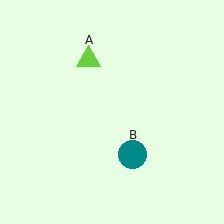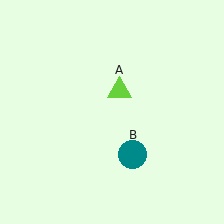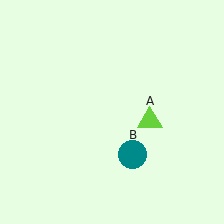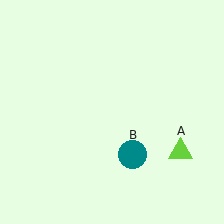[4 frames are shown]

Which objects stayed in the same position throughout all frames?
Teal circle (object B) remained stationary.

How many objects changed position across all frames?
1 object changed position: lime triangle (object A).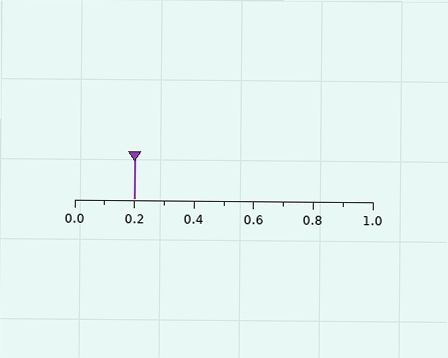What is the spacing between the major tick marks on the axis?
The major ticks are spaced 0.2 apart.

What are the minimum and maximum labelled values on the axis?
The axis runs from 0.0 to 1.0.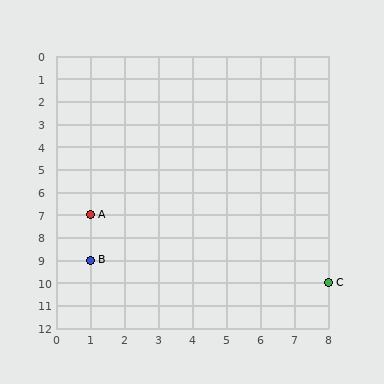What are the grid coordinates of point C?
Point C is at grid coordinates (8, 10).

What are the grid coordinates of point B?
Point B is at grid coordinates (1, 9).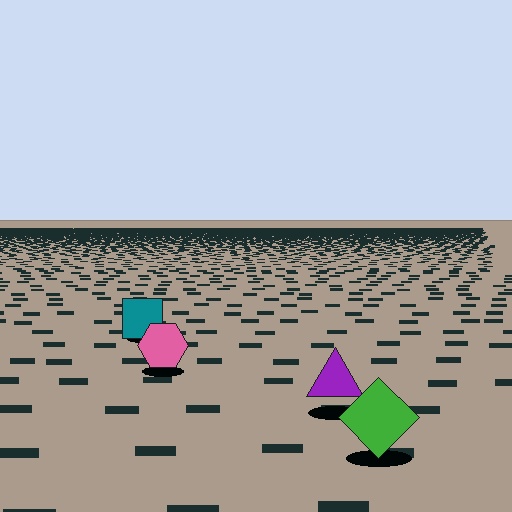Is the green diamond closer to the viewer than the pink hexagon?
Yes. The green diamond is closer — you can tell from the texture gradient: the ground texture is coarser near it.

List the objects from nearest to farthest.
From nearest to farthest: the green diamond, the purple triangle, the pink hexagon, the teal square.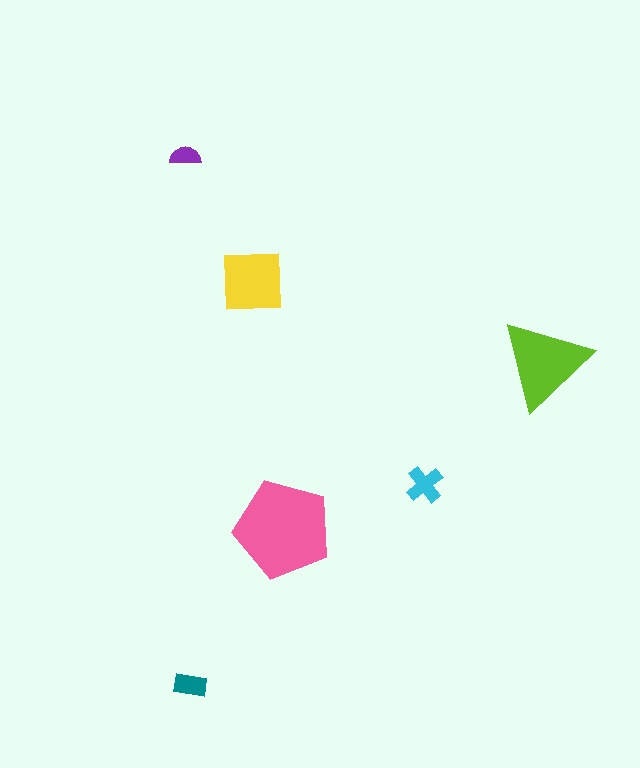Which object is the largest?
The pink pentagon.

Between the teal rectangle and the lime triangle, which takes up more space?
The lime triangle.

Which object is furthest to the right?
The lime triangle is rightmost.